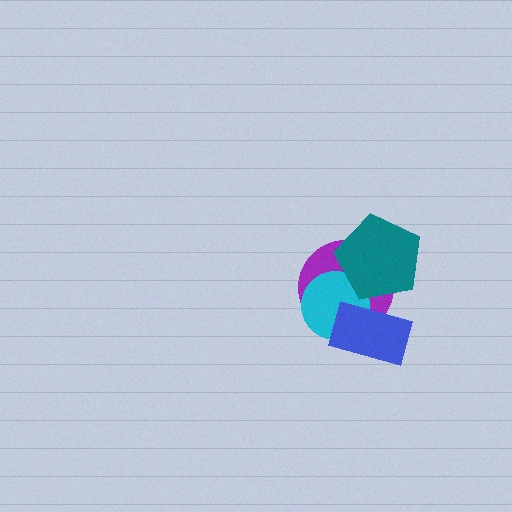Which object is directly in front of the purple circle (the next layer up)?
The cyan circle is directly in front of the purple circle.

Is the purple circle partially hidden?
Yes, it is partially covered by another shape.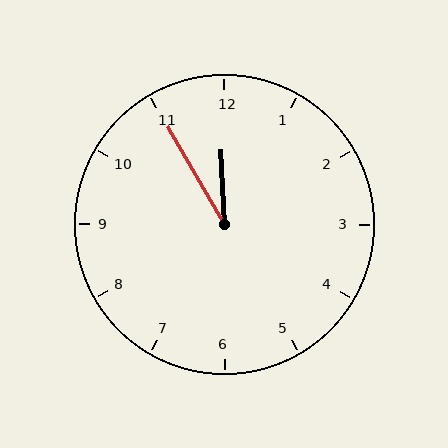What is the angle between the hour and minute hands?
Approximately 28 degrees.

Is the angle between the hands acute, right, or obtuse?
It is acute.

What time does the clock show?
11:55.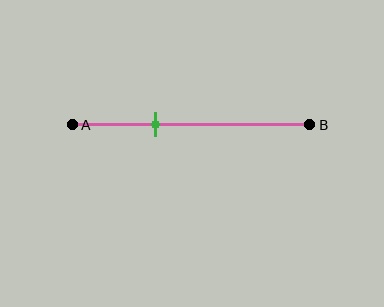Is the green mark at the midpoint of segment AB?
No, the mark is at about 35% from A, not at the 50% midpoint.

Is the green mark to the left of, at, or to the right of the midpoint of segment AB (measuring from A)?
The green mark is to the left of the midpoint of segment AB.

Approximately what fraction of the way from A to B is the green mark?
The green mark is approximately 35% of the way from A to B.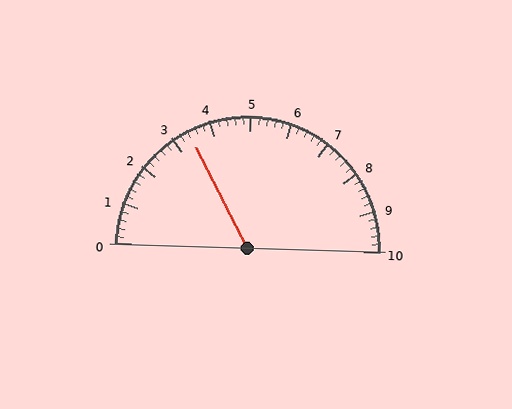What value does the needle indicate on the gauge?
The needle indicates approximately 3.4.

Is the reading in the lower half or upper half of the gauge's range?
The reading is in the lower half of the range (0 to 10).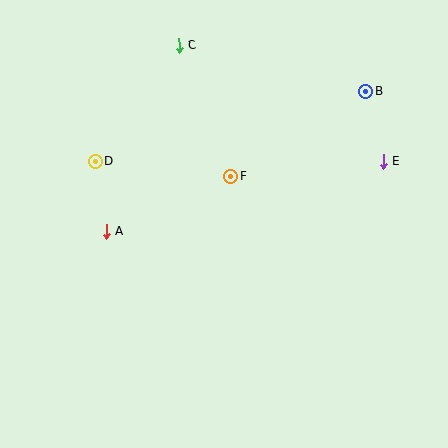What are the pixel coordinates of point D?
Point D is at (95, 161).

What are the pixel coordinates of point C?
Point C is at (179, 45).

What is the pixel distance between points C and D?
The distance between C and D is 142 pixels.